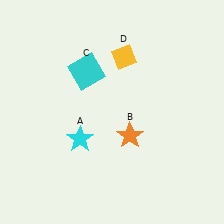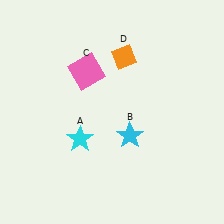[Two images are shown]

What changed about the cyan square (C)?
In Image 1, C is cyan. In Image 2, it changed to pink.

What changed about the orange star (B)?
In Image 1, B is orange. In Image 2, it changed to cyan.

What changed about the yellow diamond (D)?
In Image 1, D is yellow. In Image 2, it changed to orange.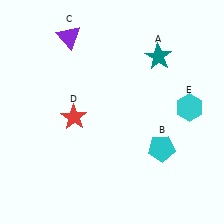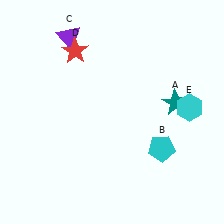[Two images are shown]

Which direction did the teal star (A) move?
The teal star (A) moved down.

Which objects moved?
The objects that moved are: the teal star (A), the red star (D).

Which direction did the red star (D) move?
The red star (D) moved up.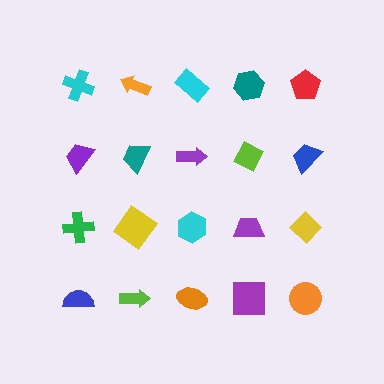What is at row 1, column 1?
A cyan cross.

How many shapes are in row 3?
5 shapes.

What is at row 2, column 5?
A blue trapezoid.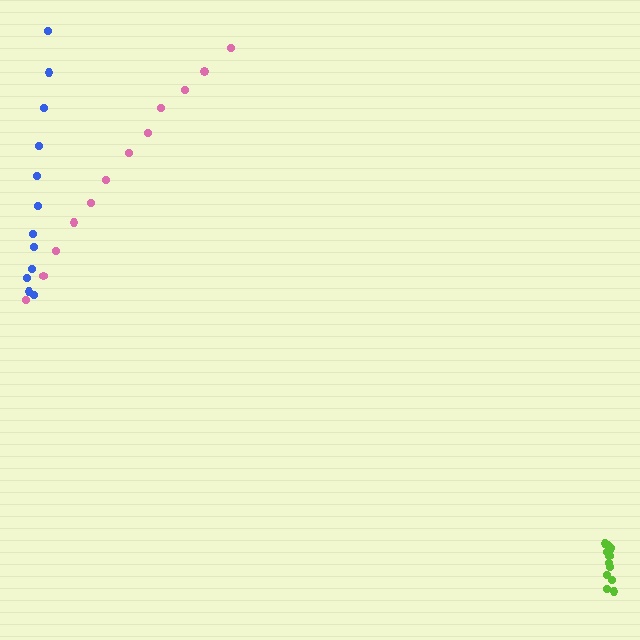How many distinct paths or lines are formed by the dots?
There are 3 distinct paths.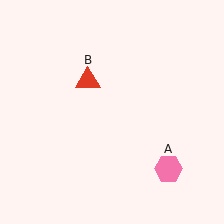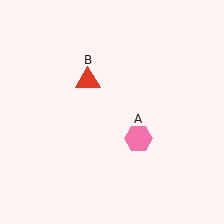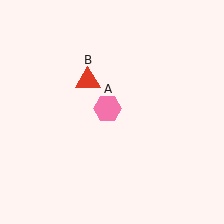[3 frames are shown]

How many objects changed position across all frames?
1 object changed position: pink hexagon (object A).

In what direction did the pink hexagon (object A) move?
The pink hexagon (object A) moved up and to the left.